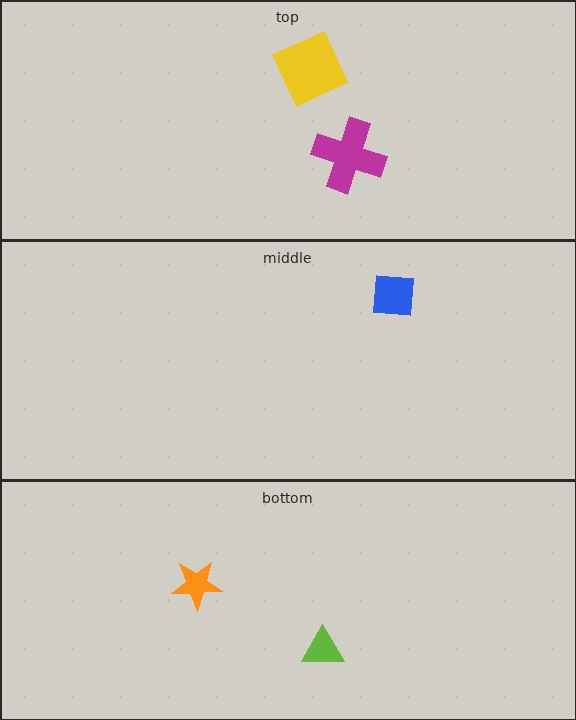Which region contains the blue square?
The middle region.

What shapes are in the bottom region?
The lime triangle, the orange star.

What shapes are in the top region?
The yellow square, the magenta cross.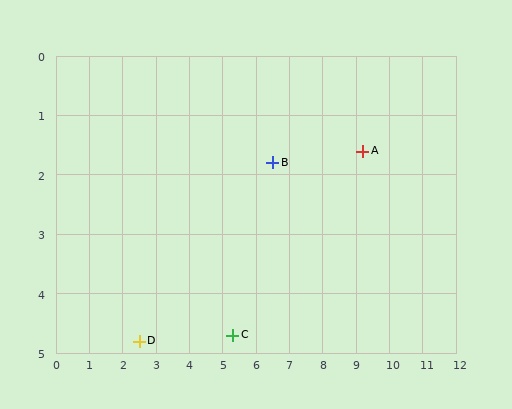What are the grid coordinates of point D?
Point D is at approximately (2.5, 4.8).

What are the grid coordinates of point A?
Point A is at approximately (9.2, 1.6).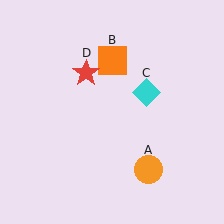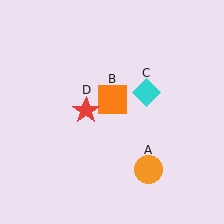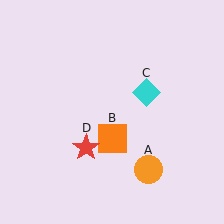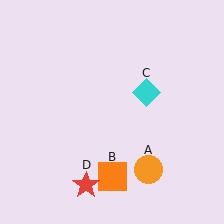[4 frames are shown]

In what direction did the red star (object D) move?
The red star (object D) moved down.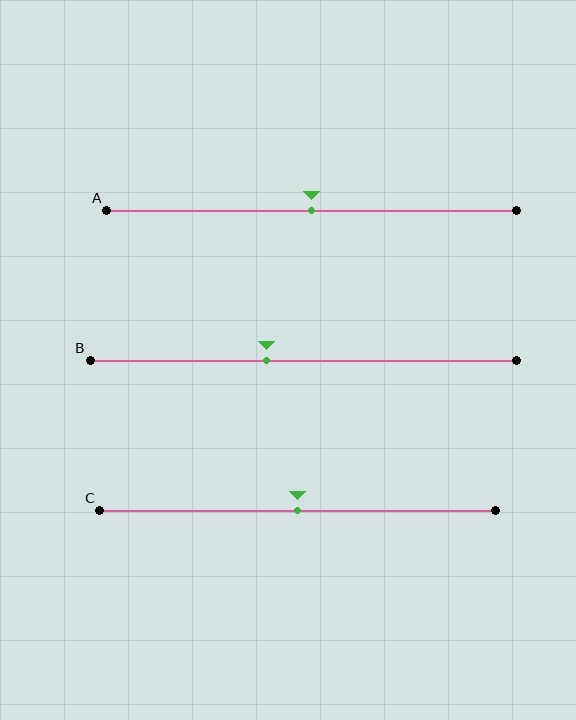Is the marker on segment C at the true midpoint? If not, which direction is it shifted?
Yes, the marker on segment C is at the true midpoint.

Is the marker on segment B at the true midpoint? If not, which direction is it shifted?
No, the marker on segment B is shifted to the left by about 9% of the segment length.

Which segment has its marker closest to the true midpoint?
Segment A has its marker closest to the true midpoint.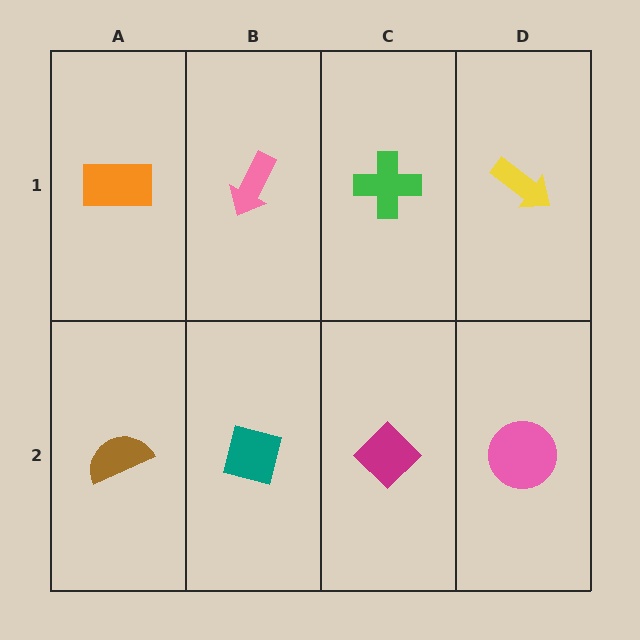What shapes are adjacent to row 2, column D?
A yellow arrow (row 1, column D), a magenta diamond (row 2, column C).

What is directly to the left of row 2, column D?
A magenta diamond.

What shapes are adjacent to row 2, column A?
An orange rectangle (row 1, column A), a teal square (row 2, column B).